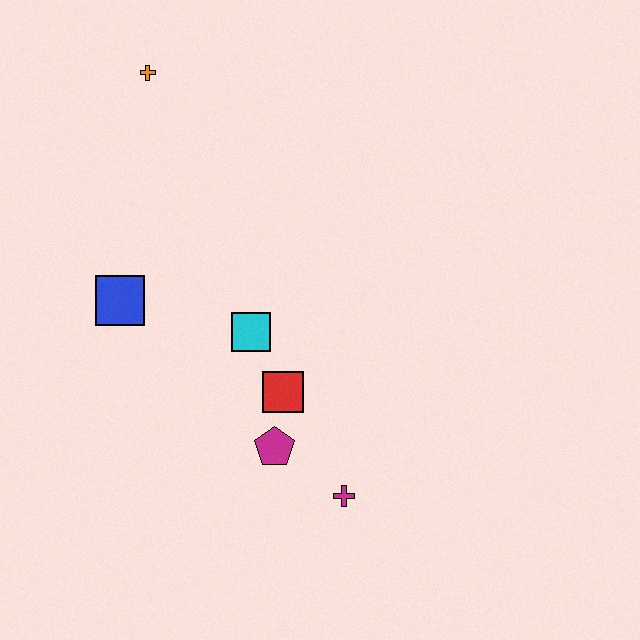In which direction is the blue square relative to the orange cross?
The blue square is below the orange cross.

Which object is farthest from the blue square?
The magenta cross is farthest from the blue square.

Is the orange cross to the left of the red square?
Yes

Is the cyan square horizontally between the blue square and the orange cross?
No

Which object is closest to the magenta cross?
The magenta pentagon is closest to the magenta cross.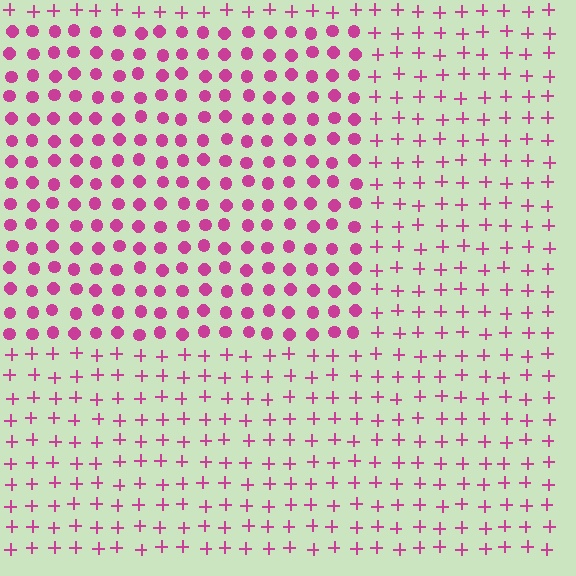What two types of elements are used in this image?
The image uses circles inside the rectangle region and plus signs outside it.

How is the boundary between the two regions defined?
The boundary is defined by a change in element shape: circles inside vs. plus signs outside. All elements share the same color and spacing.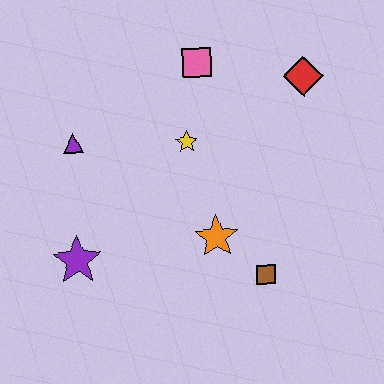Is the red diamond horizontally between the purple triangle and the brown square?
No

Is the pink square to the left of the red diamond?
Yes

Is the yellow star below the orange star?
No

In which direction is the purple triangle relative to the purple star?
The purple triangle is above the purple star.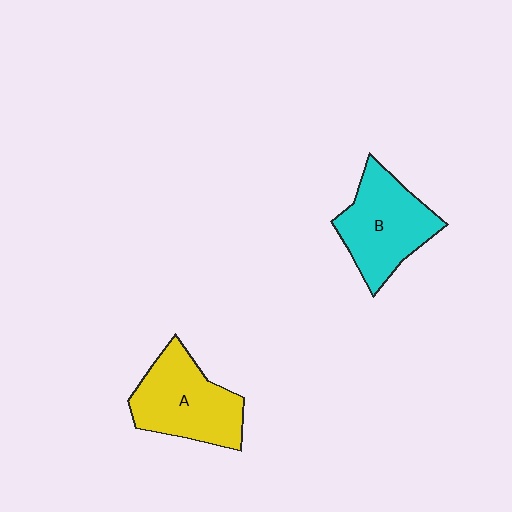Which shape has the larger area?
Shape A (yellow).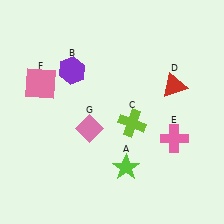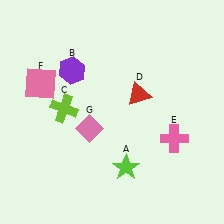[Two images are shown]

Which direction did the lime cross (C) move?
The lime cross (C) moved left.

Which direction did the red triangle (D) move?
The red triangle (D) moved left.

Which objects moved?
The objects that moved are: the lime cross (C), the red triangle (D).